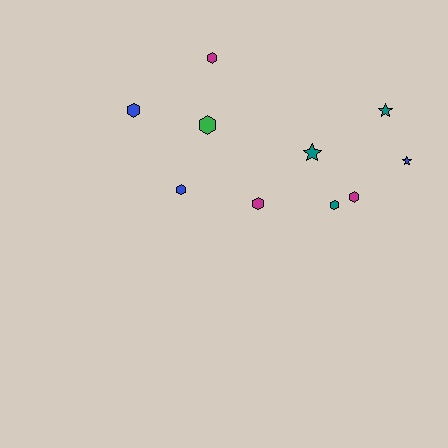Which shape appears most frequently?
Hexagon, with 7 objects.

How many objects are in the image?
There are 10 objects.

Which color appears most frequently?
Blue, with 3 objects.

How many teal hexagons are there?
There is 1 teal hexagon.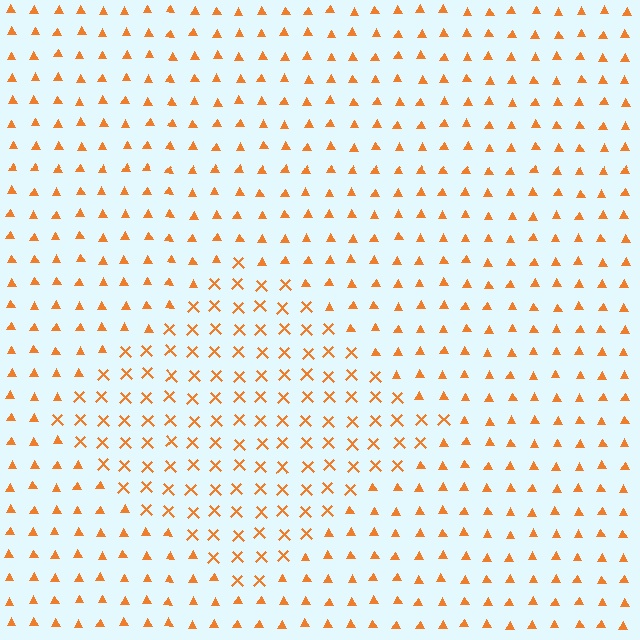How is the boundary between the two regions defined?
The boundary is defined by a change in element shape: X marks inside vs. triangles outside. All elements share the same color and spacing.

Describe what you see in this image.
The image is filled with small orange elements arranged in a uniform grid. A diamond-shaped region contains X marks, while the surrounding area contains triangles. The boundary is defined purely by the change in element shape.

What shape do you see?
I see a diamond.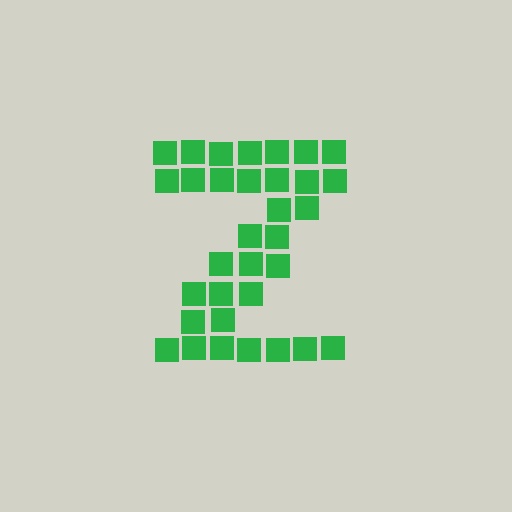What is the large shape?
The large shape is the letter Z.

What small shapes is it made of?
It is made of small squares.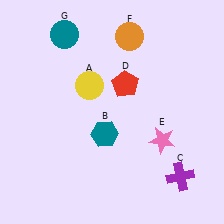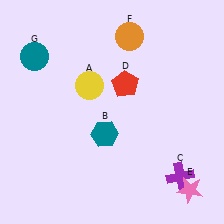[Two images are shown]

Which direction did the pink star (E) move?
The pink star (E) moved down.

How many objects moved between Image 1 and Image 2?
2 objects moved between the two images.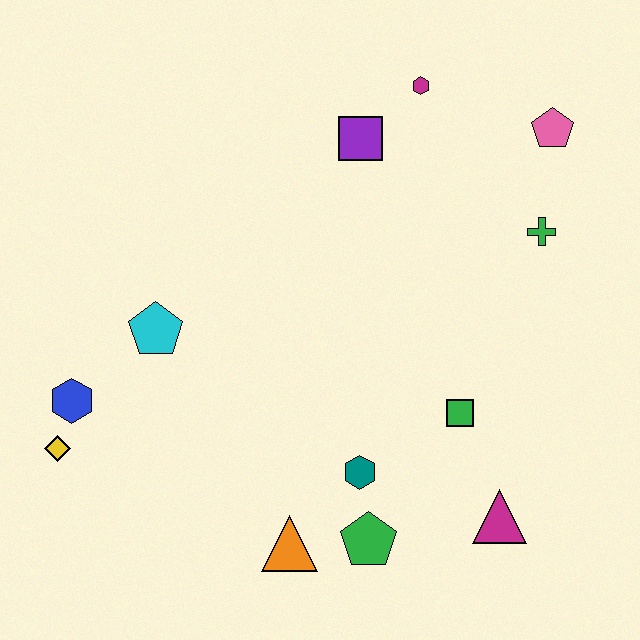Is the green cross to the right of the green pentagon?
Yes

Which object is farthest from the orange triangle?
The pink pentagon is farthest from the orange triangle.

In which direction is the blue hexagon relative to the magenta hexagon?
The blue hexagon is to the left of the magenta hexagon.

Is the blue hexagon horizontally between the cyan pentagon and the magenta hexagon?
No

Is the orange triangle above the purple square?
No